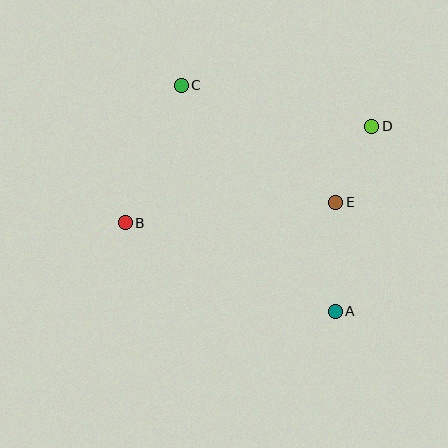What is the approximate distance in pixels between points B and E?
The distance between B and E is approximately 212 pixels.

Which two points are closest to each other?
Points D and E are closest to each other.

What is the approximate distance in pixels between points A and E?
The distance between A and E is approximately 109 pixels.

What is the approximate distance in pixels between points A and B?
The distance between A and B is approximately 228 pixels.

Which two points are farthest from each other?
Points A and C are farthest from each other.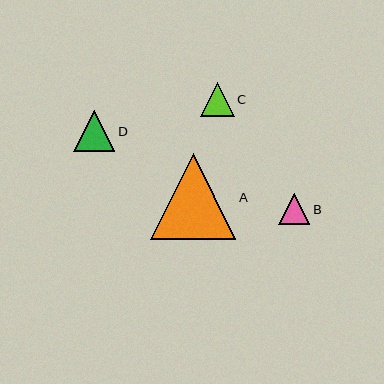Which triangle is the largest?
Triangle A is the largest with a size of approximately 86 pixels.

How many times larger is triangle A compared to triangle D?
Triangle A is approximately 2.1 times the size of triangle D.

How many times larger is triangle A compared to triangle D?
Triangle A is approximately 2.1 times the size of triangle D.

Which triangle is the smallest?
Triangle B is the smallest with a size of approximately 31 pixels.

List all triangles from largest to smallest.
From largest to smallest: A, D, C, B.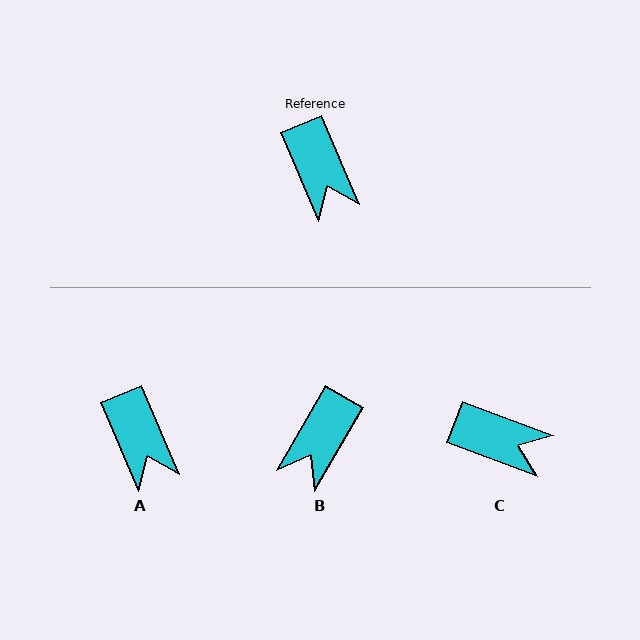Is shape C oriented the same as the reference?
No, it is off by about 47 degrees.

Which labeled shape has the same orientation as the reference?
A.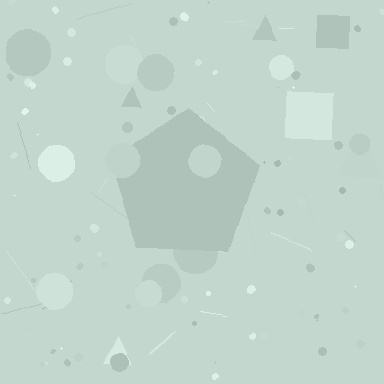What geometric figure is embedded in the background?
A pentagon is embedded in the background.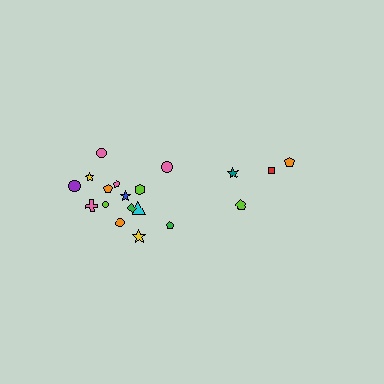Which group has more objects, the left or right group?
The left group.